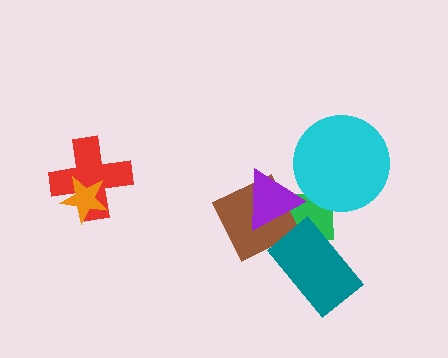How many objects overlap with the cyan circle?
1 object overlaps with the cyan circle.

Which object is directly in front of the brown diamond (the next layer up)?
The purple triangle is directly in front of the brown diamond.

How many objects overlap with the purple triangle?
2 objects overlap with the purple triangle.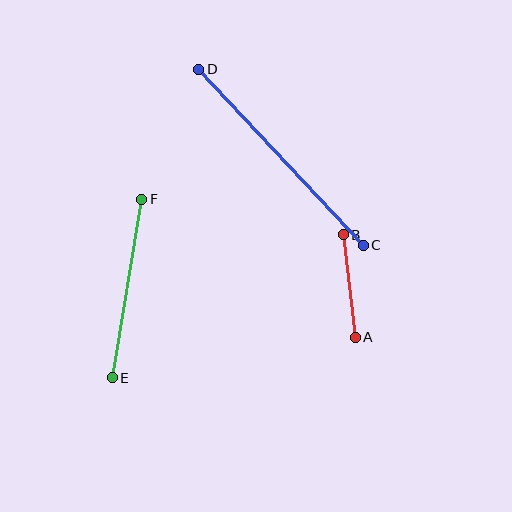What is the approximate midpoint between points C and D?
The midpoint is at approximately (281, 157) pixels.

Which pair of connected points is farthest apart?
Points C and D are farthest apart.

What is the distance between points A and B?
The distance is approximately 103 pixels.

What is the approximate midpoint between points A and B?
The midpoint is at approximately (349, 286) pixels.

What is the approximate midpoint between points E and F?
The midpoint is at approximately (127, 288) pixels.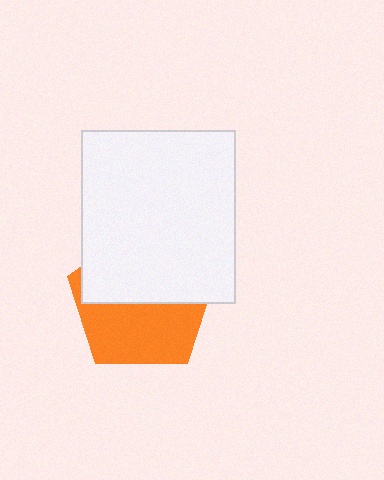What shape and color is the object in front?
The object in front is a white rectangle.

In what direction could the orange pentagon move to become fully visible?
The orange pentagon could move down. That would shift it out from behind the white rectangle entirely.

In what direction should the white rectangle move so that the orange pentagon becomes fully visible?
The white rectangle should move up. That is the shortest direction to clear the overlap and leave the orange pentagon fully visible.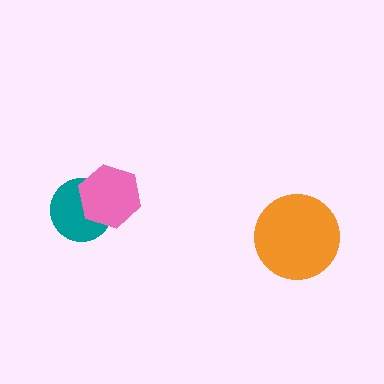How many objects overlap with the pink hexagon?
1 object overlaps with the pink hexagon.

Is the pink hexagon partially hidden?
No, no other shape covers it.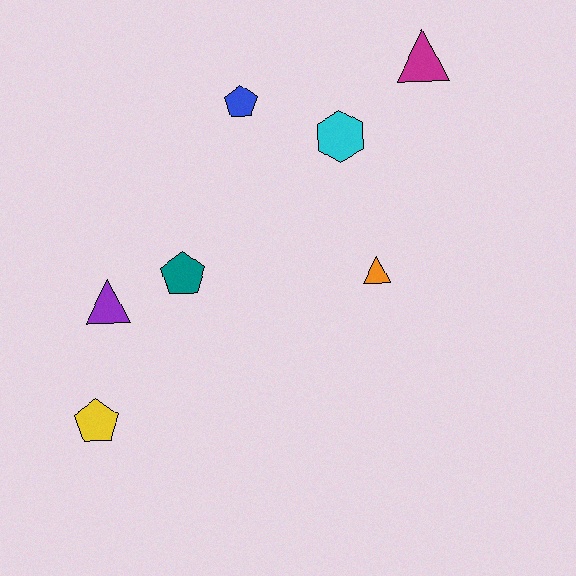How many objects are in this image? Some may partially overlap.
There are 7 objects.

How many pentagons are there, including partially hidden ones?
There are 3 pentagons.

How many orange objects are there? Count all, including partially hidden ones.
There is 1 orange object.